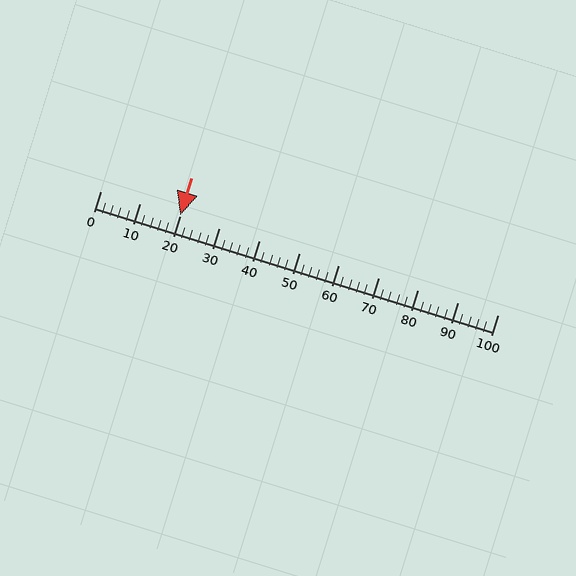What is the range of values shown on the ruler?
The ruler shows values from 0 to 100.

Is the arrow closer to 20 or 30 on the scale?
The arrow is closer to 20.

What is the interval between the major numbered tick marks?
The major tick marks are spaced 10 units apart.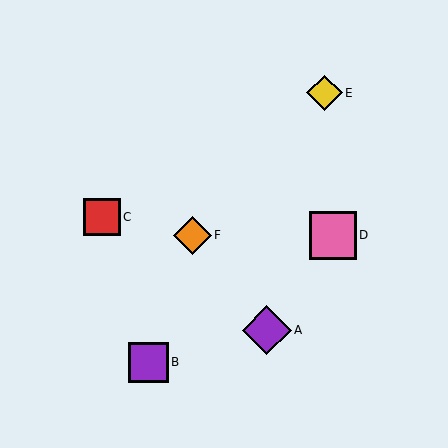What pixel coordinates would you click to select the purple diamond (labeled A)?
Click at (267, 330) to select the purple diamond A.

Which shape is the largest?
The purple diamond (labeled A) is the largest.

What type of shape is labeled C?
Shape C is a red square.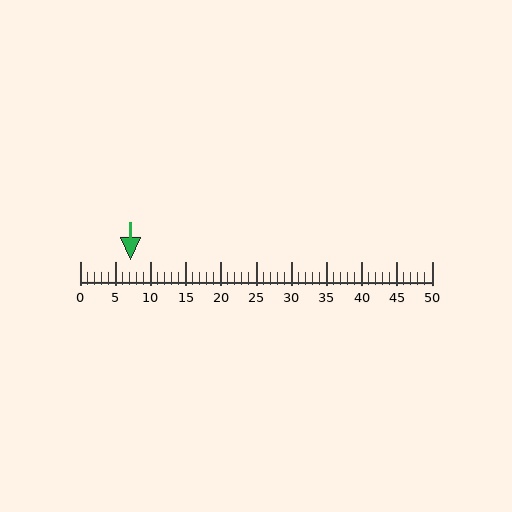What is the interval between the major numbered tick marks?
The major tick marks are spaced 5 units apart.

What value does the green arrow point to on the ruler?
The green arrow points to approximately 7.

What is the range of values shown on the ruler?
The ruler shows values from 0 to 50.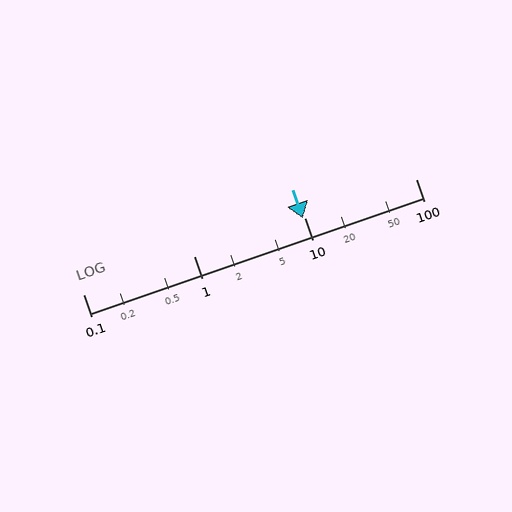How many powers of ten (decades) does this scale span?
The scale spans 3 decades, from 0.1 to 100.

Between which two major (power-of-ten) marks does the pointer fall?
The pointer is between 1 and 10.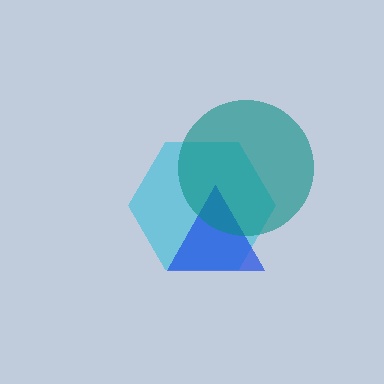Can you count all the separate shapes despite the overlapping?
Yes, there are 3 separate shapes.